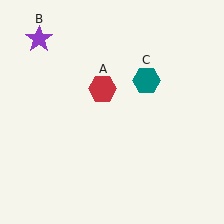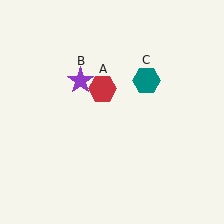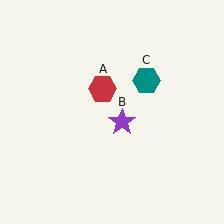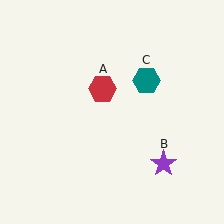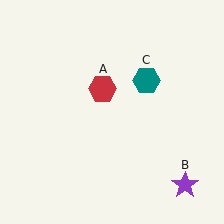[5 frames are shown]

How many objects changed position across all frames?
1 object changed position: purple star (object B).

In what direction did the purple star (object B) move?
The purple star (object B) moved down and to the right.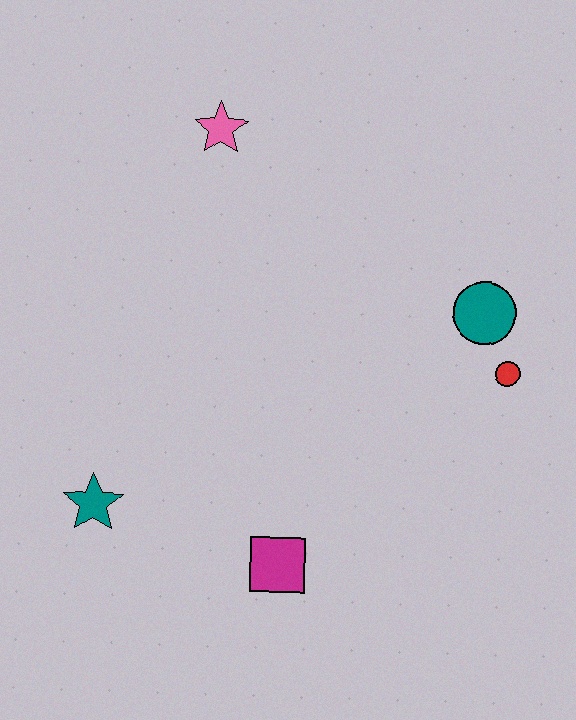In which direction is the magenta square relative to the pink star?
The magenta square is below the pink star.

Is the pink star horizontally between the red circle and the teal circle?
No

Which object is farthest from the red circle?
The teal star is farthest from the red circle.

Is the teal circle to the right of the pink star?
Yes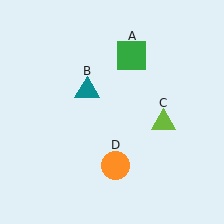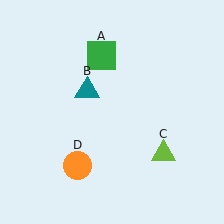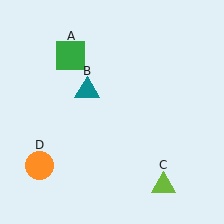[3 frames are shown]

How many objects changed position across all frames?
3 objects changed position: green square (object A), lime triangle (object C), orange circle (object D).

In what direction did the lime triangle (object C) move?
The lime triangle (object C) moved down.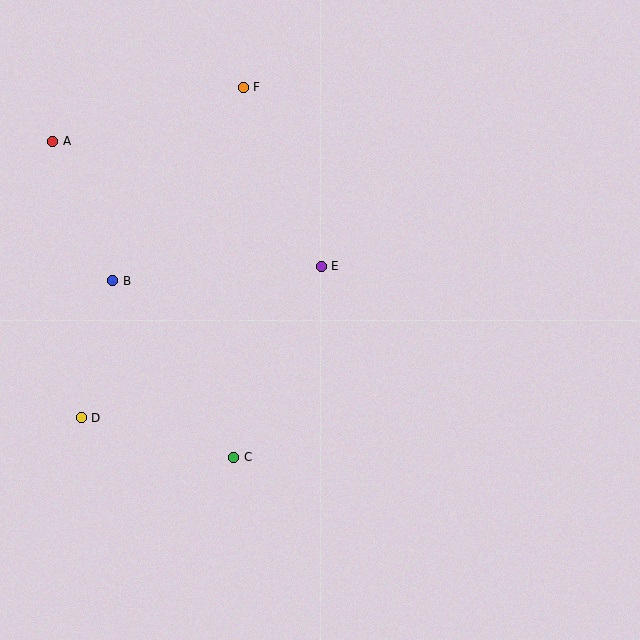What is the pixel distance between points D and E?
The distance between D and E is 284 pixels.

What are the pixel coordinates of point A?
Point A is at (53, 141).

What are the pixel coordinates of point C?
Point C is at (234, 457).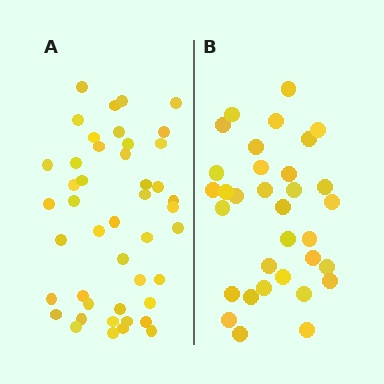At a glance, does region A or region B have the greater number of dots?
Region A (the left region) has more dots.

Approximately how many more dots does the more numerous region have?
Region A has roughly 12 or so more dots than region B.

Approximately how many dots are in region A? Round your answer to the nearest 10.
About 40 dots. (The exact count is 45, which rounds to 40.)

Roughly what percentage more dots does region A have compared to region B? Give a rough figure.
About 35% more.